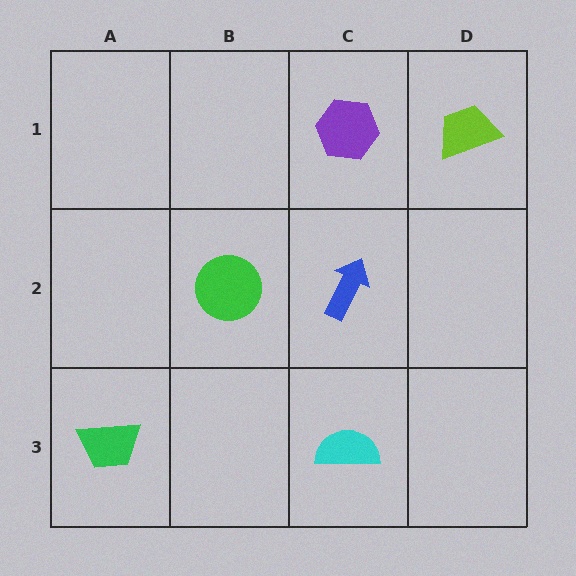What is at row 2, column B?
A green circle.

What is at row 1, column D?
A lime trapezoid.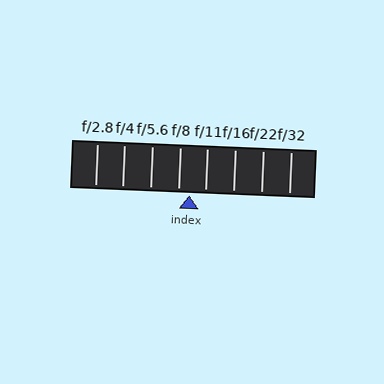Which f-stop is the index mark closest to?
The index mark is closest to f/8.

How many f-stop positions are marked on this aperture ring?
There are 8 f-stop positions marked.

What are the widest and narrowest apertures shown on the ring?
The widest aperture shown is f/2.8 and the narrowest is f/32.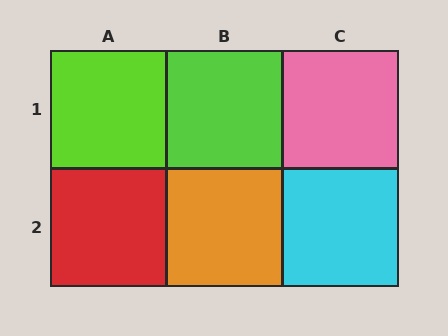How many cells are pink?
1 cell is pink.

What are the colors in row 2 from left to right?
Red, orange, cyan.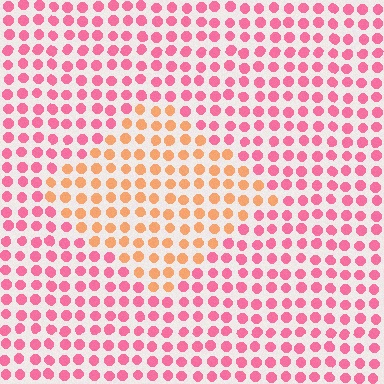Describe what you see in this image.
The image is filled with small pink elements in a uniform arrangement. A diamond-shaped region is visible where the elements are tinted to a slightly different hue, forming a subtle color boundary.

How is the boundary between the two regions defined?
The boundary is defined purely by a slight shift in hue (about 46 degrees). Spacing, size, and orientation are identical on both sides.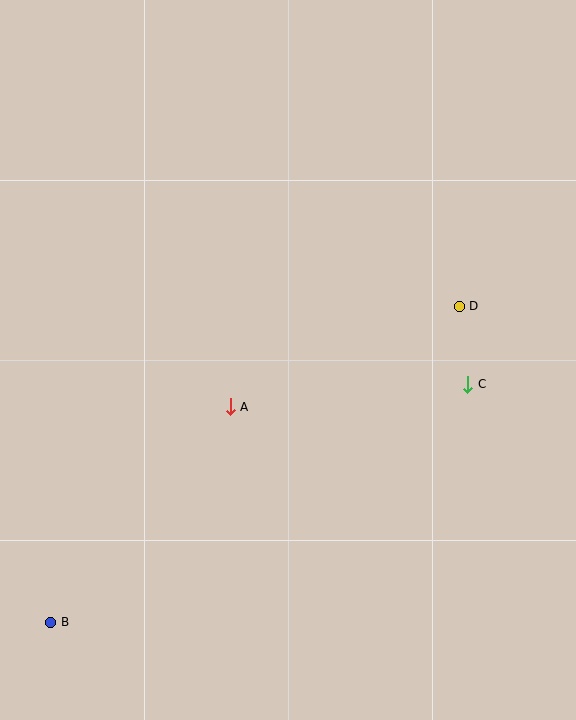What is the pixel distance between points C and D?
The distance between C and D is 79 pixels.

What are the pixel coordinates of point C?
Point C is at (468, 384).